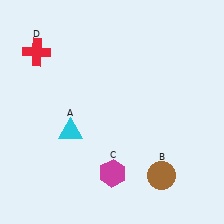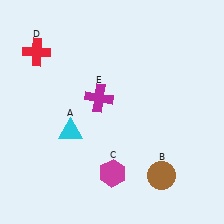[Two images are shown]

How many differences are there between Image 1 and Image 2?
There is 1 difference between the two images.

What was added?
A magenta cross (E) was added in Image 2.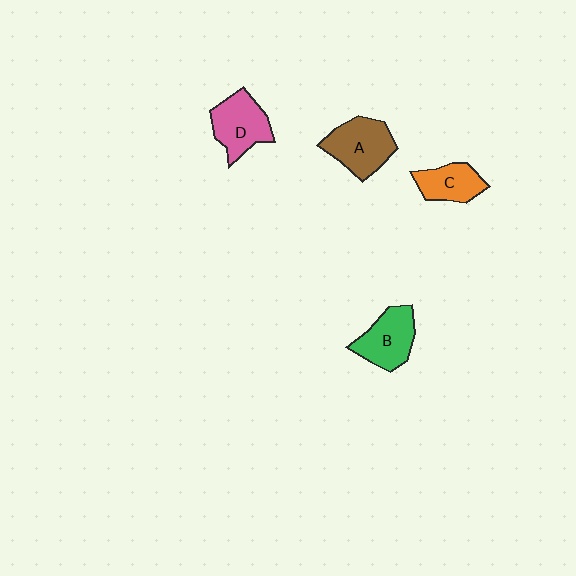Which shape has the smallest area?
Shape C (orange).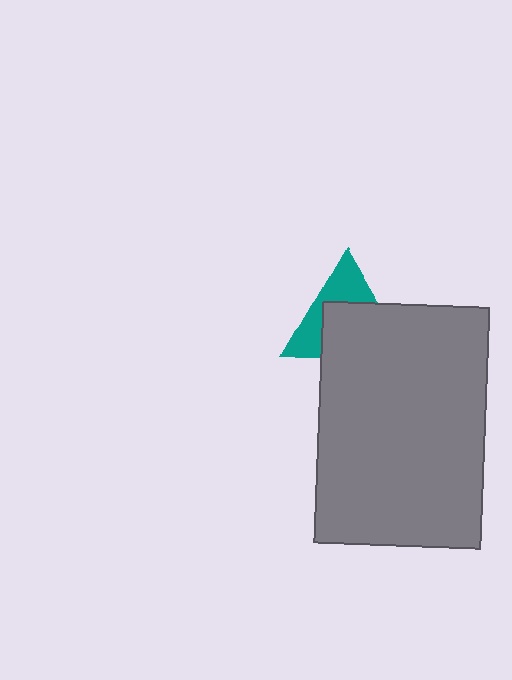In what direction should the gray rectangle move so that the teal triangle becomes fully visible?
The gray rectangle should move down. That is the shortest direction to clear the overlap and leave the teal triangle fully visible.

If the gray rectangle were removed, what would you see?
You would see the complete teal triangle.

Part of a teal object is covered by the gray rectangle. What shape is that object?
It is a triangle.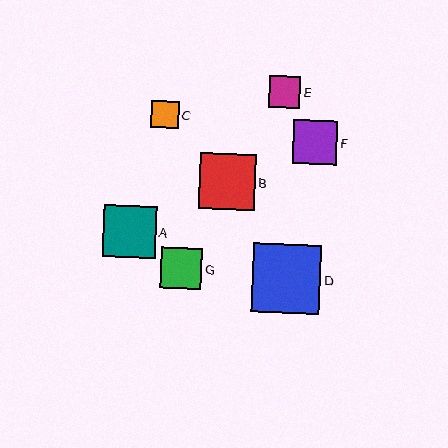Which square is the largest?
Square D is the largest with a size of approximately 68 pixels.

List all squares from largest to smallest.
From largest to smallest: D, B, A, F, G, E, C.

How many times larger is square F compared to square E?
Square F is approximately 1.4 times the size of square E.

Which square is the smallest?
Square C is the smallest with a size of approximately 27 pixels.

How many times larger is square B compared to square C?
Square B is approximately 2.0 times the size of square C.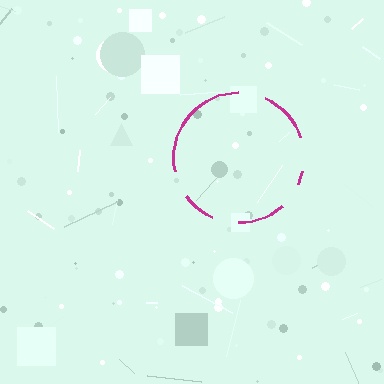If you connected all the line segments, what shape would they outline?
They would outline a circle.